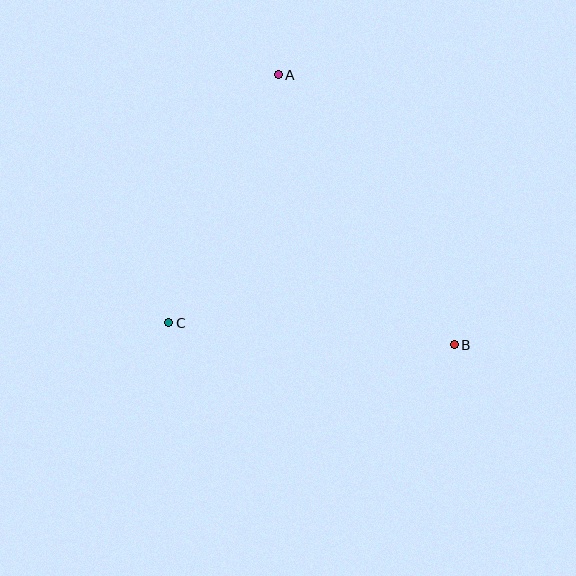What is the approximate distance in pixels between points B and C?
The distance between B and C is approximately 286 pixels.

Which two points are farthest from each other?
Points A and B are farthest from each other.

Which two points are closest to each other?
Points A and C are closest to each other.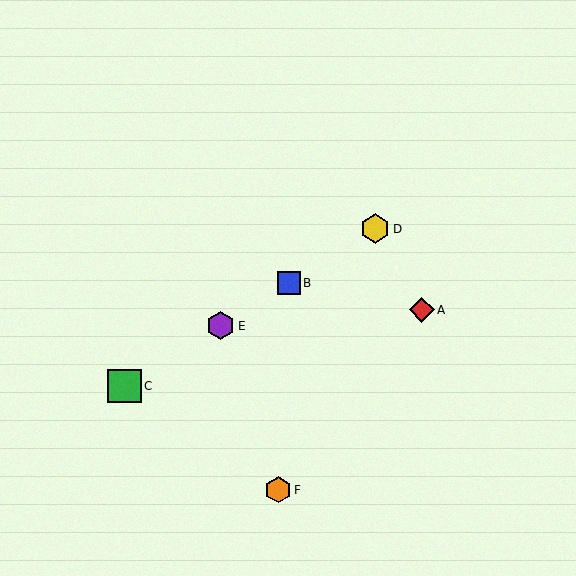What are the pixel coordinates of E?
Object E is at (221, 326).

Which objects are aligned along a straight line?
Objects B, C, D, E are aligned along a straight line.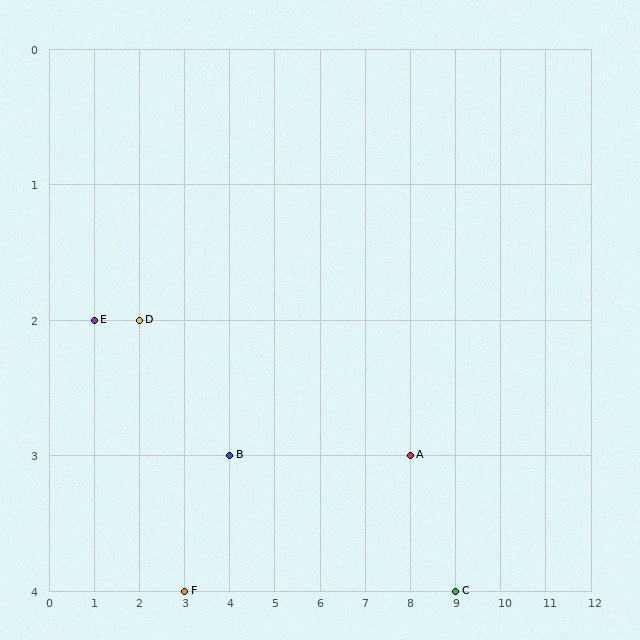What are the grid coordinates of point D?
Point D is at grid coordinates (2, 2).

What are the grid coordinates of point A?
Point A is at grid coordinates (8, 3).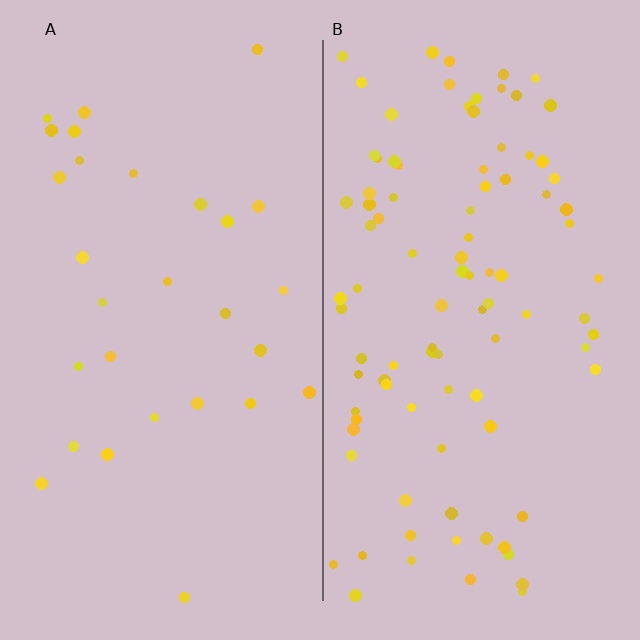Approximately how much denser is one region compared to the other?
Approximately 3.3× — region B over region A.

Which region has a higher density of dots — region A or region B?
B (the right).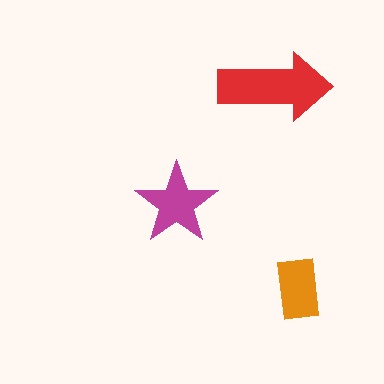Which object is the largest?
The red arrow.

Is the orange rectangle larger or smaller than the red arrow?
Smaller.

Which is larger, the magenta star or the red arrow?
The red arrow.